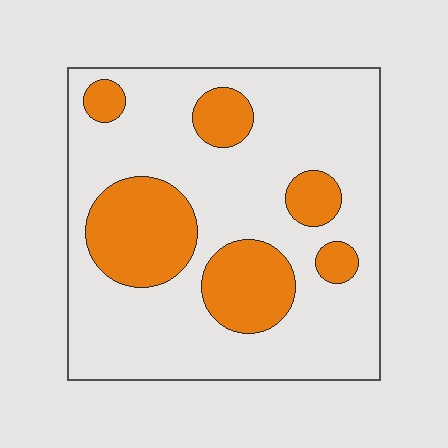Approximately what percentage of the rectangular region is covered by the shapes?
Approximately 25%.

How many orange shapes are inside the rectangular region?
6.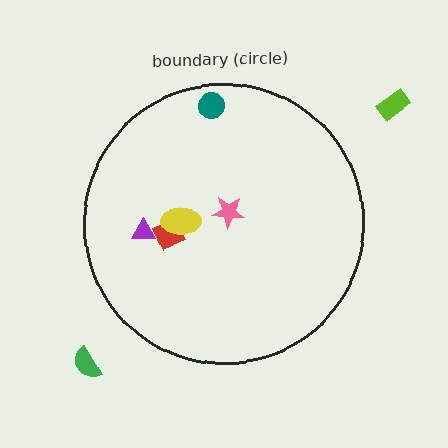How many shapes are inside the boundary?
5 inside, 2 outside.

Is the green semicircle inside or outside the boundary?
Outside.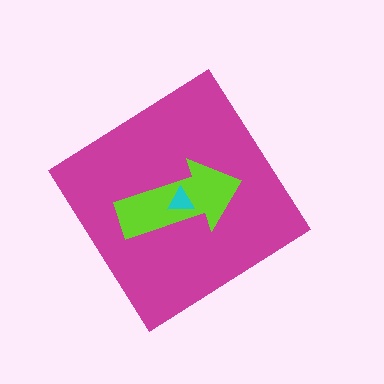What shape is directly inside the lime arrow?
The cyan triangle.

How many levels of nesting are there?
3.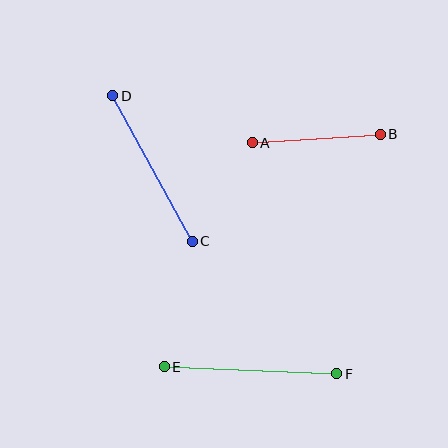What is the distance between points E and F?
The distance is approximately 173 pixels.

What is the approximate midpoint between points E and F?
The midpoint is at approximately (250, 370) pixels.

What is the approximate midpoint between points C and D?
The midpoint is at approximately (152, 168) pixels.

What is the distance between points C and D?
The distance is approximately 166 pixels.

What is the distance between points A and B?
The distance is approximately 128 pixels.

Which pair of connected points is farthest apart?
Points E and F are farthest apart.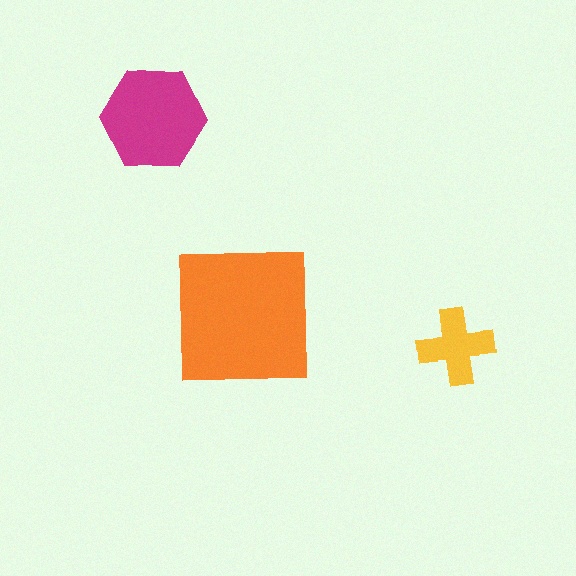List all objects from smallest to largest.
The yellow cross, the magenta hexagon, the orange square.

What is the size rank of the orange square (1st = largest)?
1st.